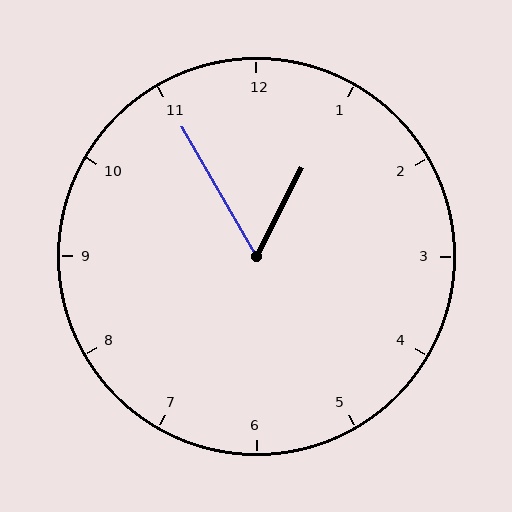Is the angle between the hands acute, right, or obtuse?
It is acute.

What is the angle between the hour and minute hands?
Approximately 58 degrees.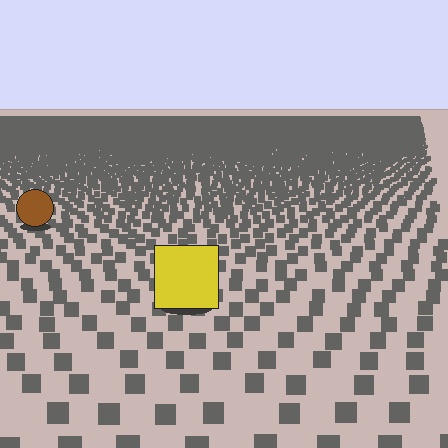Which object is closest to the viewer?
The yellow square is closest. The texture marks near it are larger and more spread out.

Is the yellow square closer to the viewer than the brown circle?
Yes. The yellow square is closer — you can tell from the texture gradient: the ground texture is coarser near it.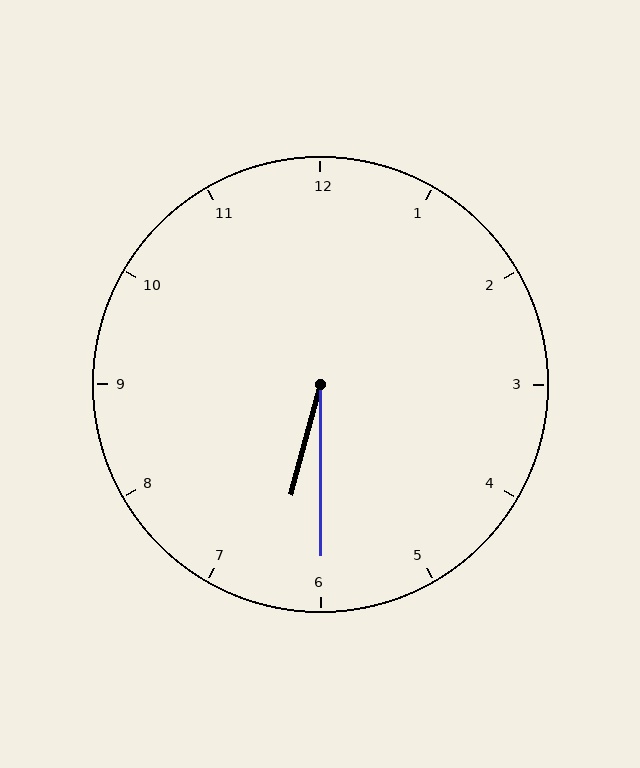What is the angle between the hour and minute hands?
Approximately 15 degrees.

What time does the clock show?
6:30.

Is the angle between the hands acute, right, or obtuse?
It is acute.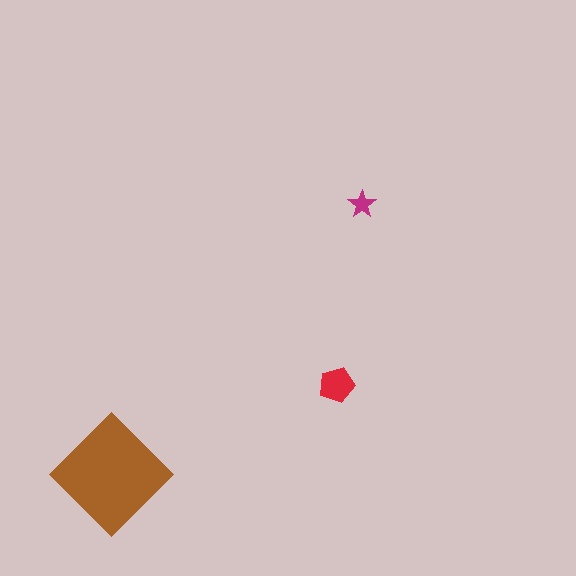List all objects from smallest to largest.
The magenta star, the red pentagon, the brown diamond.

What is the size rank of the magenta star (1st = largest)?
3rd.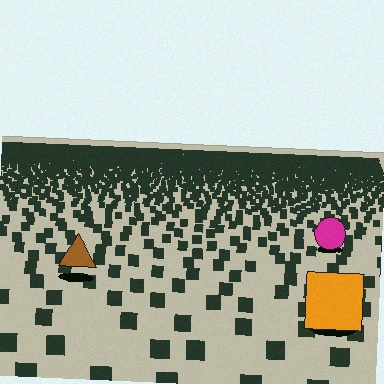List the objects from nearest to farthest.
From nearest to farthest: the orange square, the brown triangle, the magenta circle.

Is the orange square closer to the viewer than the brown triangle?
Yes. The orange square is closer — you can tell from the texture gradient: the ground texture is coarser near it.